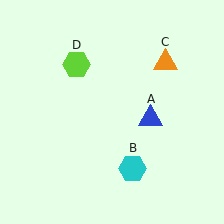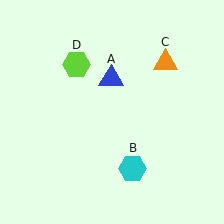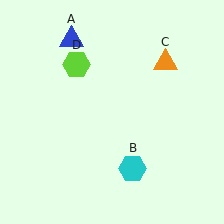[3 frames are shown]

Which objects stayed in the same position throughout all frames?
Cyan hexagon (object B) and orange triangle (object C) and lime hexagon (object D) remained stationary.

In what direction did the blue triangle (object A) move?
The blue triangle (object A) moved up and to the left.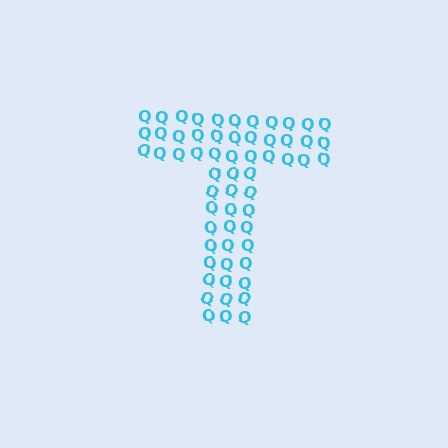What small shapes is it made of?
It is made of small letter Q's.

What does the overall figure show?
The overall figure shows the letter T.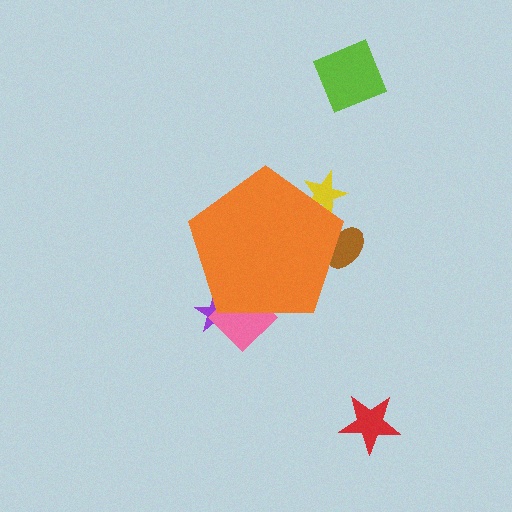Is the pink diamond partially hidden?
Yes, the pink diamond is partially hidden behind the orange pentagon.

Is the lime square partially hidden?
No, the lime square is fully visible.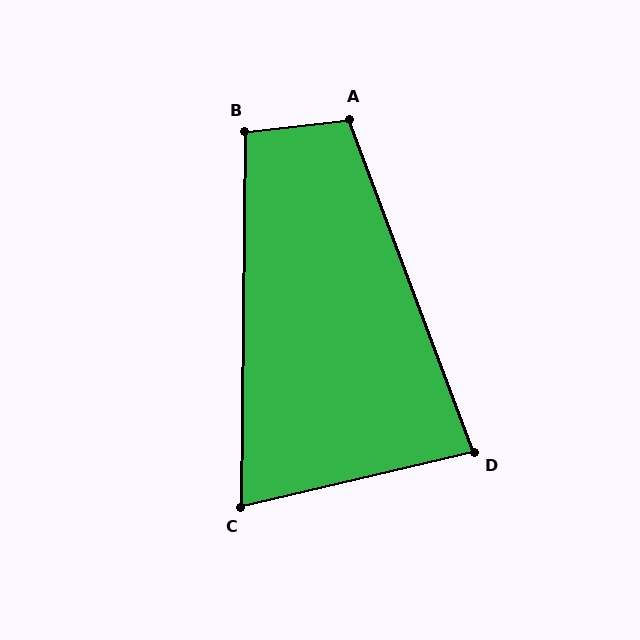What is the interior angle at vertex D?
Approximately 83 degrees (acute).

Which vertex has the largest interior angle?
A, at approximately 104 degrees.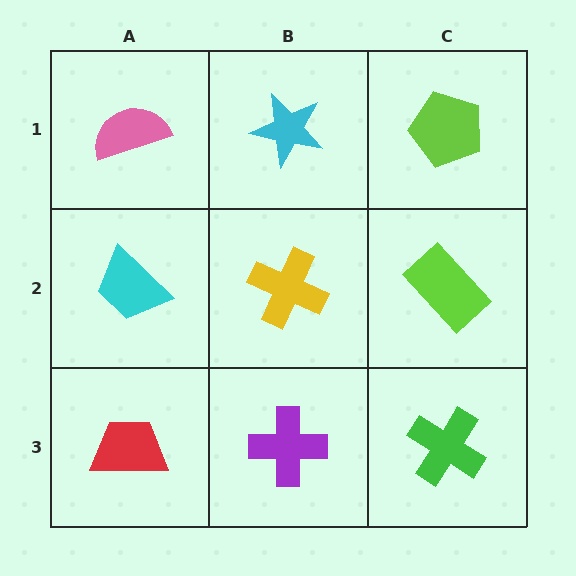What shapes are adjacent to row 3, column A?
A cyan trapezoid (row 2, column A), a purple cross (row 3, column B).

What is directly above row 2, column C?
A lime pentagon.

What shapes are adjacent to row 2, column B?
A cyan star (row 1, column B), a purple cross (row 3, column B), a cyan trapezoid (row 2, column A), a lime rectangle (row 2, column C).